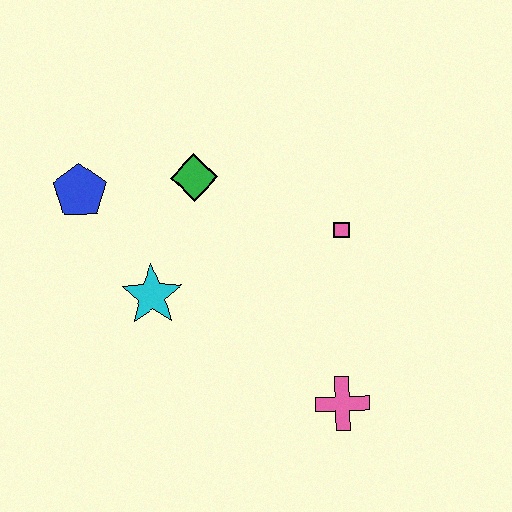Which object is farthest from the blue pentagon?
The pink cross is farthest from the blue pentagon.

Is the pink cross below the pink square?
Yes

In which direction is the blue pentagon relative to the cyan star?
The blue pentagon is above the cyan star.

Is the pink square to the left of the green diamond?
No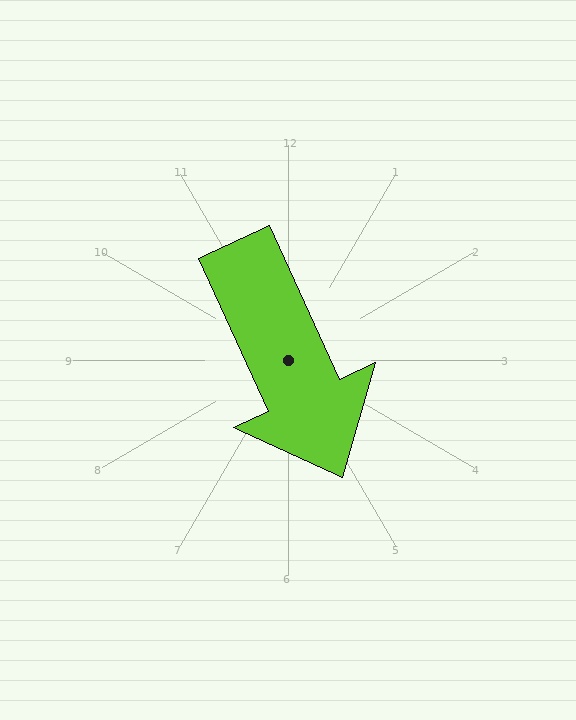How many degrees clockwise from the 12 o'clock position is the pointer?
Approximately 155 degrees.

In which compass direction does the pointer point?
Southeast.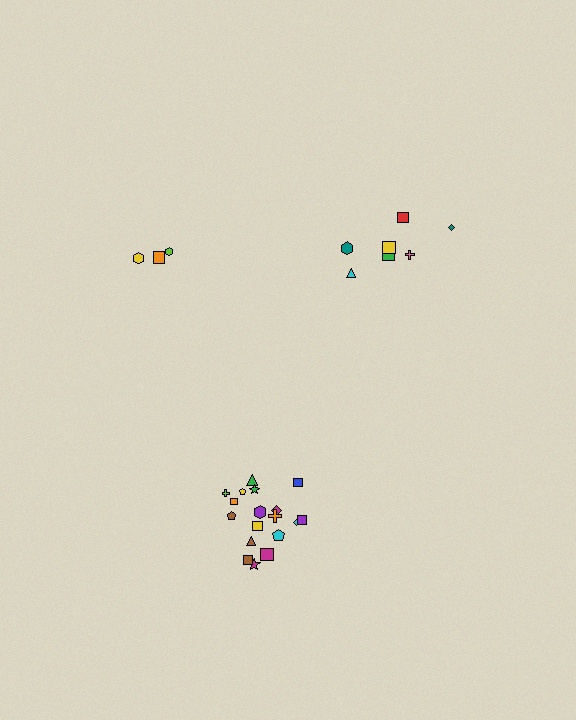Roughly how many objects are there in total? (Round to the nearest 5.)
Roughly 30 objects in total.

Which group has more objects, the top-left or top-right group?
The top-right group.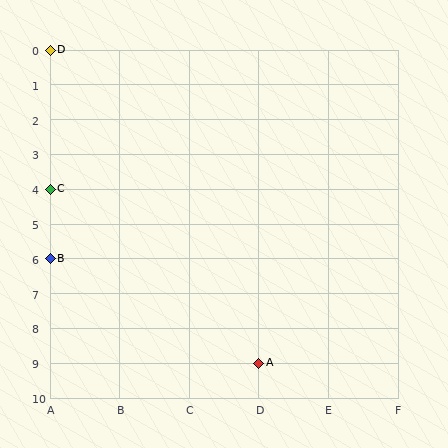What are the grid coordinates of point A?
Point A is at grid coordinates (D, 9).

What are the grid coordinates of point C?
Point C is at grid coordinates (A, 4).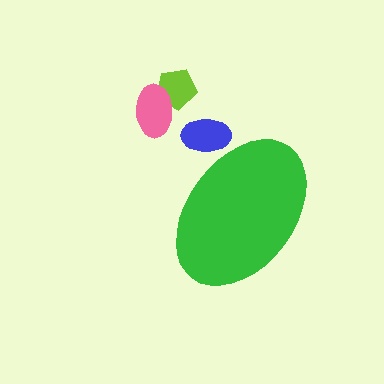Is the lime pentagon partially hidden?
No, the lime pentagon is fully visible.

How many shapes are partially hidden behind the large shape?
1 shape is partially hidden.